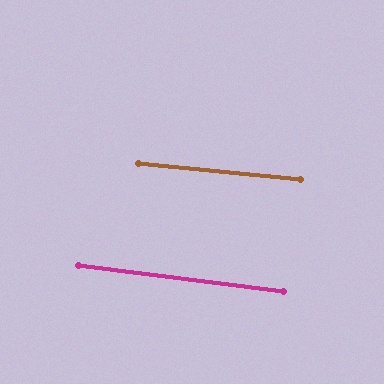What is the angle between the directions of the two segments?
Approximately 1 degree.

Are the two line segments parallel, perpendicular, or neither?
Parallel — their directions differ by only 1.5°.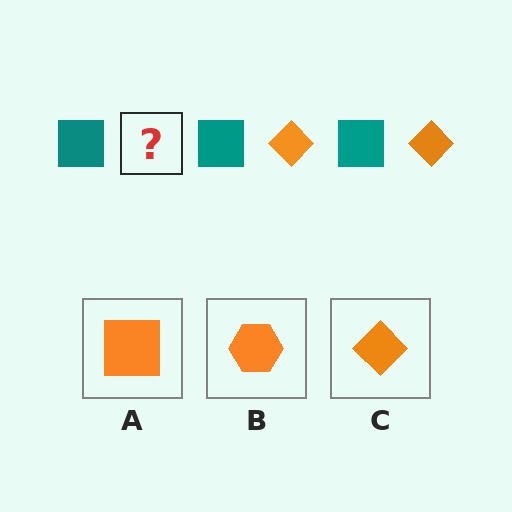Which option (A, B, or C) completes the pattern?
C.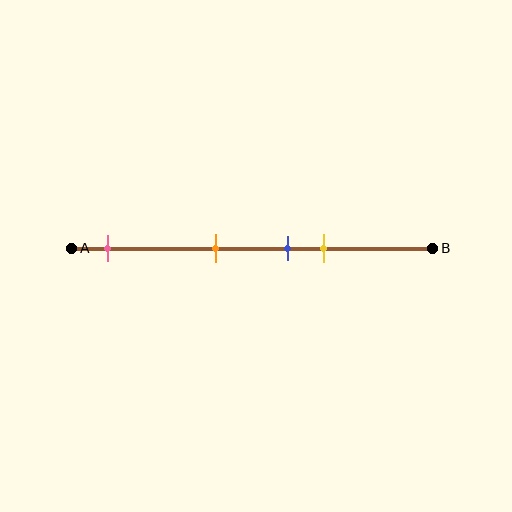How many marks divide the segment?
There are 4 marks dividing the segment.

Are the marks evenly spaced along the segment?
No, the marks are not evenly spaced.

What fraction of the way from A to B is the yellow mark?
The yellow mark is approximately 70% (0.7) of the way from A to B.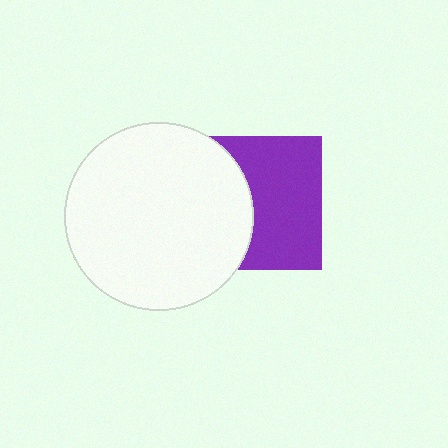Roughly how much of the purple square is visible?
About half of it is visible (roughly 58%).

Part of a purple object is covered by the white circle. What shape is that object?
It is a square.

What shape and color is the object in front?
The object in front is a white circle.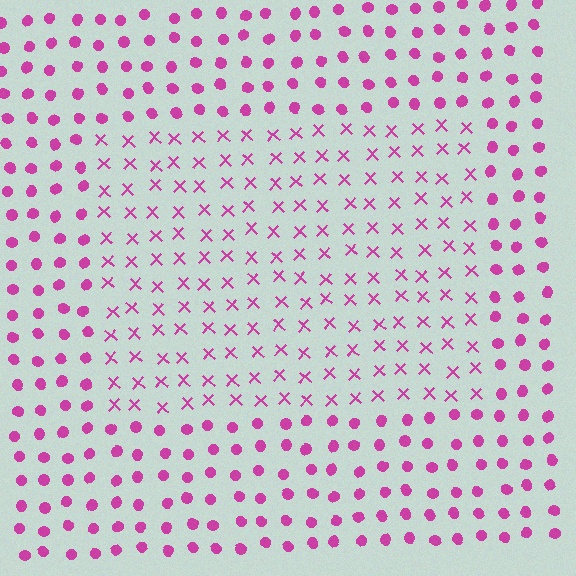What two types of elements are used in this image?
The image uses X marks inside the rectangle region and circles outside it.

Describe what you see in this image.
The image is filled with small magenta elements arranged in a uniform grid. A rectangle-shaped region contains X marks, while the surrounding area contains circles. The boundary is defined purely by the change in element shape.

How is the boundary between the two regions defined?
The boundary is defined by a change in element shape: X marks inside vs. circles outside. All elements share the same color and spacing.